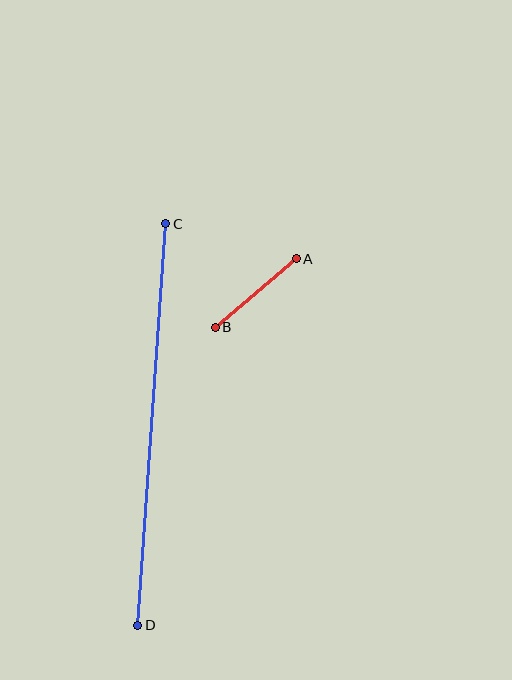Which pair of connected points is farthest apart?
Points C and D are farthest apart.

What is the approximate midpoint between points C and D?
The midpoint is at approximately (152, 424) pixels.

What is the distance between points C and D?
The distance is approximately 402 pixels.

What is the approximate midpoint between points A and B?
The midpoint is at approximately (256, 293) pixels.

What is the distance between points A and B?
The distance is approximately 106 pixels.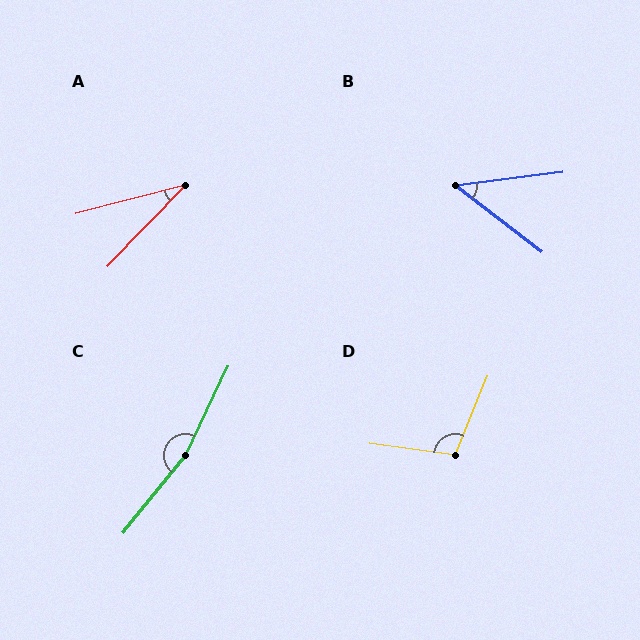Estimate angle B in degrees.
Approximately 45 degrees.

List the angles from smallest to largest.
A (31°), B (45°), D (105°), C (166°).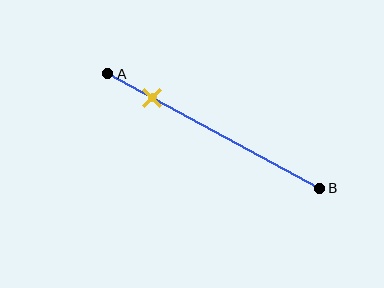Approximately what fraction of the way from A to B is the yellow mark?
The yellow mark is approximately 20% of the way from A to B.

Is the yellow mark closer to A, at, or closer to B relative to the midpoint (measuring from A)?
The yellow mark is closer to point A than the midpoint of segment AB.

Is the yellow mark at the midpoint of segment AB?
No, the mark is at about 20% from A, not at the 50% midpoint.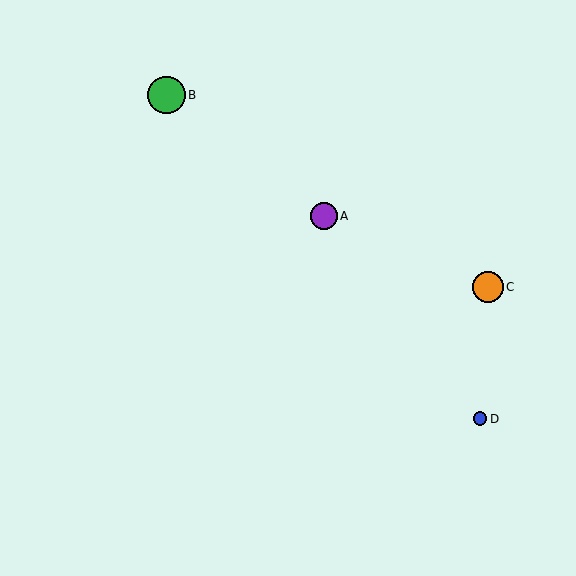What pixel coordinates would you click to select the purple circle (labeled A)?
Click at (324, 216) to select the purple circle A.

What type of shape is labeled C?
Shape C is an orange circle.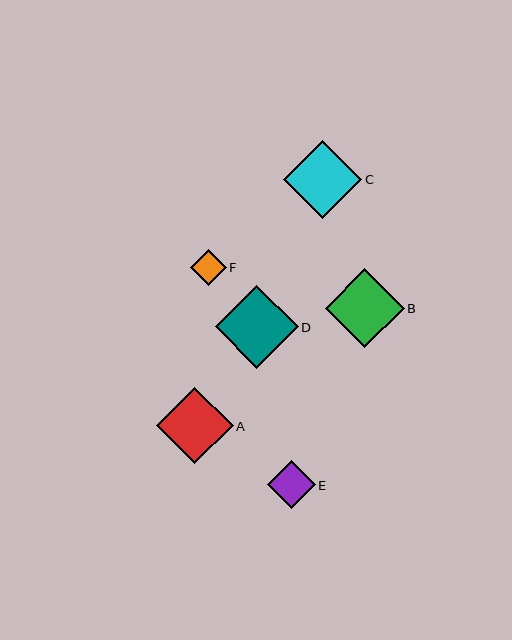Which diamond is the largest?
Diamond D is the largest with a size of approximately 83 pixels.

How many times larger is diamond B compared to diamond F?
Diamond B is approximately 2.2 times the size of diamond F.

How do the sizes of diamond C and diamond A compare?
Diamond C and diamond A are approximately the same size.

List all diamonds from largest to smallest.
From largest to smallest: D, B, C, A, E, F.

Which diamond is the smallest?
Diamond F is the smallest with a size of approximately 36 pixels.